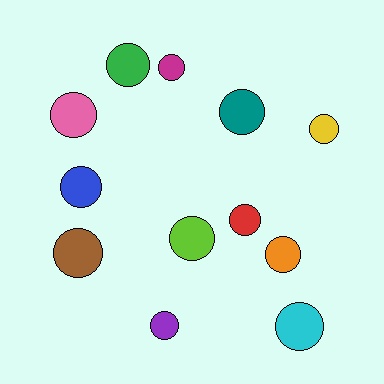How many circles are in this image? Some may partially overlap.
There are 12 circles.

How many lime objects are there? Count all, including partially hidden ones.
There is 1 lime object.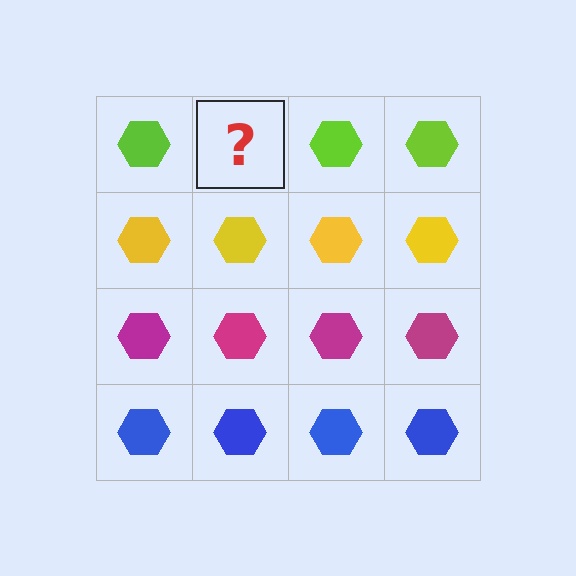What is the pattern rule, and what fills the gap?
The rule is that each row has a consistent color. The gap should be filled with a lime hexagon.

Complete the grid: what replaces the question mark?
The question mark should be replaced with a lime hexagon.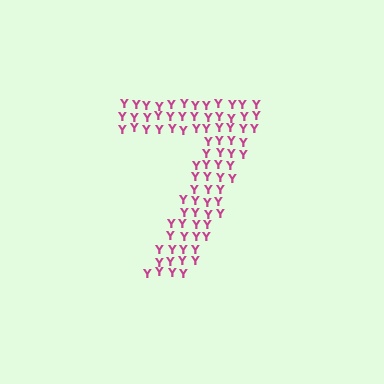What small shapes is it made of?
It is made of small letter Y's.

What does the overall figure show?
The overall figure shows the digit 7.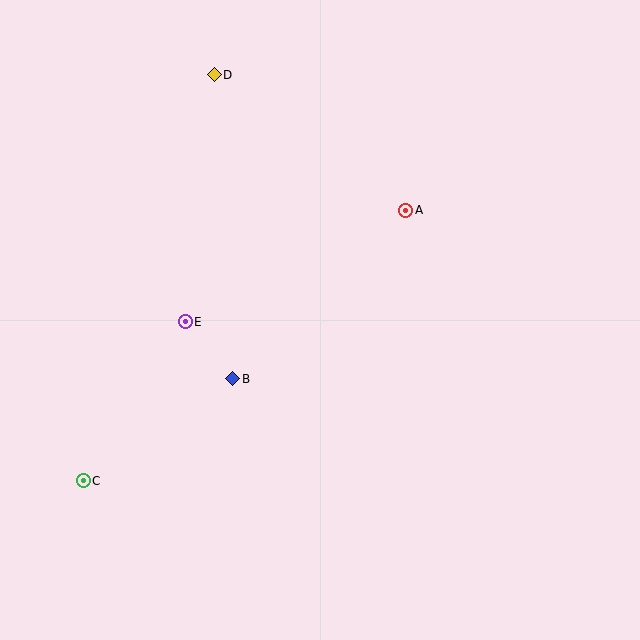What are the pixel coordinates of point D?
Point D is at (214, 75).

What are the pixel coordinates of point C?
Point C is at (83, 481).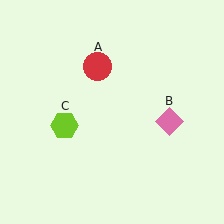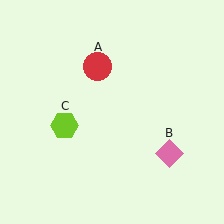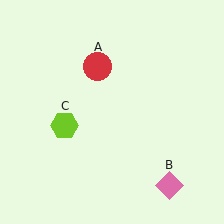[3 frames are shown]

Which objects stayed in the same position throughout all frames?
Red circle (object A) and lime hexagon (object C) remained stationary.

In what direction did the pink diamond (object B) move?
The pink diamond (object B) moved down.